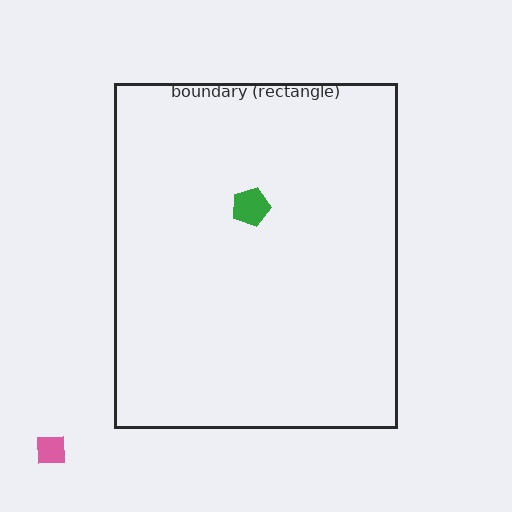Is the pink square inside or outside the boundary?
Outside.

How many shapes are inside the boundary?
1 inside, 1 outside.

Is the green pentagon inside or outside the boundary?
Inside.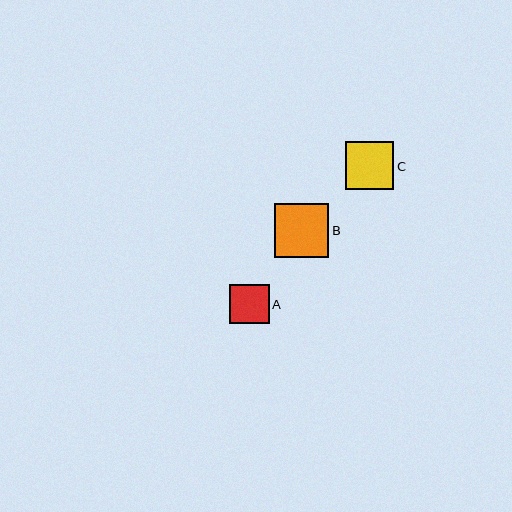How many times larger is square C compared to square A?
Square C is approximately 1.2 times the size of square A.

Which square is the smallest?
Square A is the smallest with a size of approximately 39 pixels.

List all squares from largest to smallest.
From largest to smallest: B, C, A.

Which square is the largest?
Square B is the largest with a size of approximately 54 pixels.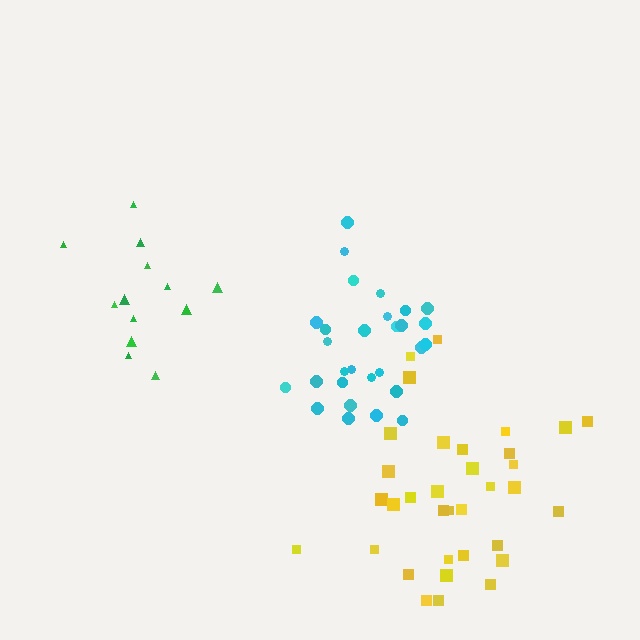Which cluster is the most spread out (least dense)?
Yellow.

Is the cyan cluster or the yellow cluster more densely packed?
Cyan.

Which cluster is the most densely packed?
Cyan.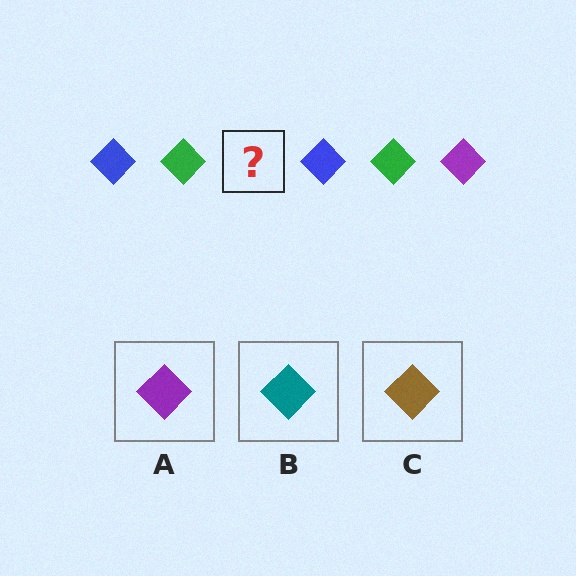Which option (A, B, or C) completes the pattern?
A.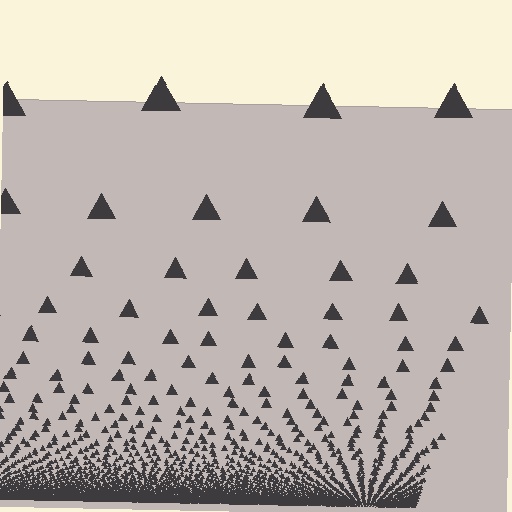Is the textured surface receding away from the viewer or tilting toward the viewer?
The surface appears to tilt toward the viewer. Texture elements get larger and sparser toward the top.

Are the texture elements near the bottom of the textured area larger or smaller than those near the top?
Smaller. The gradient is inverted — elements near the bottom are smaller and denser.